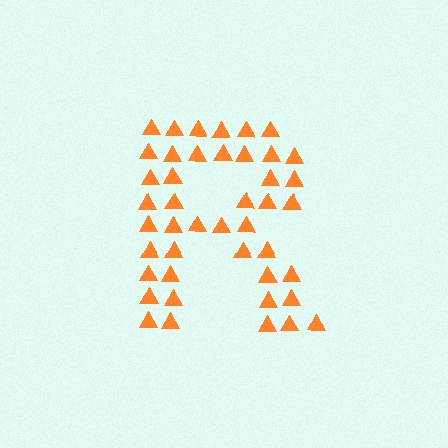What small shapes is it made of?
It is made of small triangles.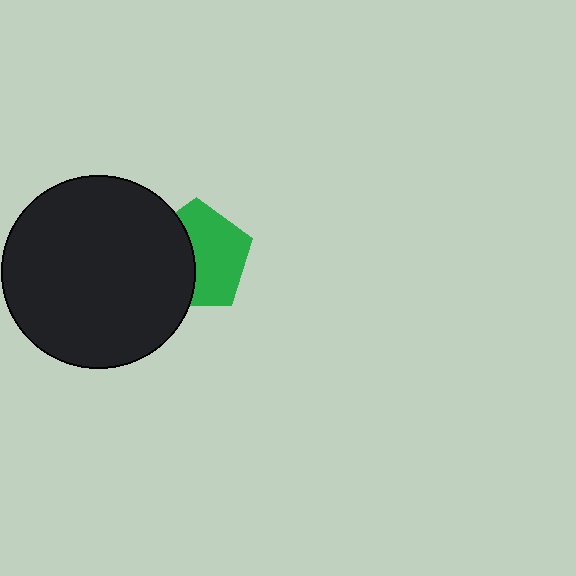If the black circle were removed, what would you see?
You would see the complete green pentagon.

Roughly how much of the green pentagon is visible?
About half of it is visible (roughly 57%).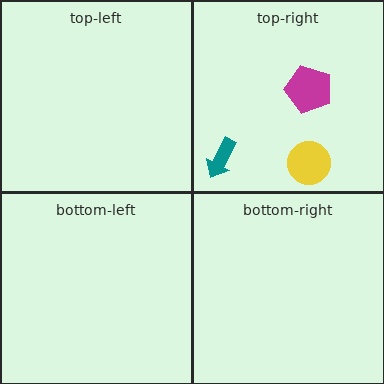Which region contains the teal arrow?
The top-right region.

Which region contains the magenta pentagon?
The top-right region.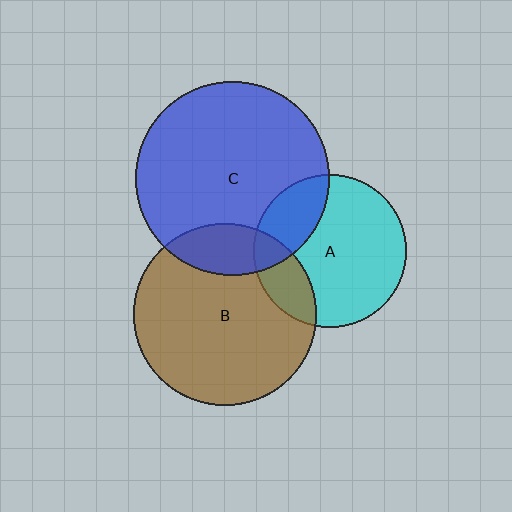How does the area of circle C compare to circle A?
Approximately 1.6 times.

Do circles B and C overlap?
Yes.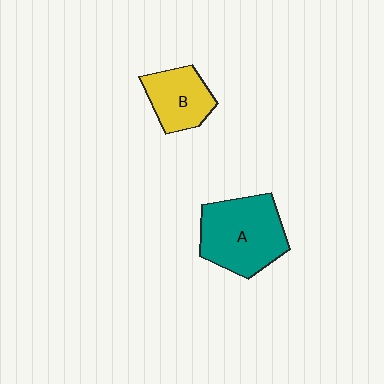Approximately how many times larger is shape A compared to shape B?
Approximately 1.6 times.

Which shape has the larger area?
Shape A (teal).